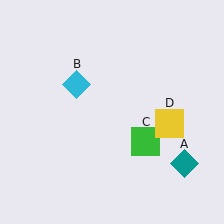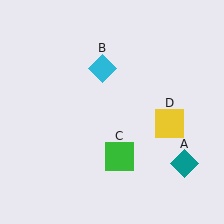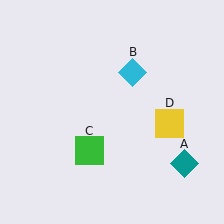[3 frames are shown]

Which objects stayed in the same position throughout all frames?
Teal diamond (object A) and yellow square (object D) remained stationary.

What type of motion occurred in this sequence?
The cyan diamond (object B), green square (object C) rotated clockwise around the center of the scene.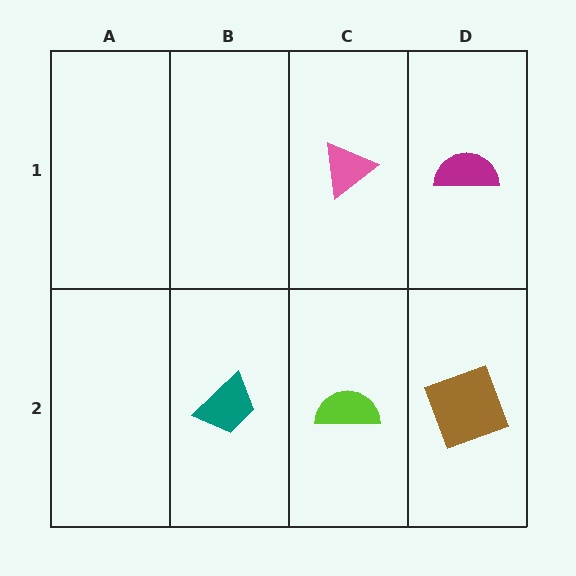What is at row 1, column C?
A pink triangle.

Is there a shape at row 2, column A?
No, that cell is empty.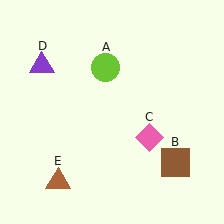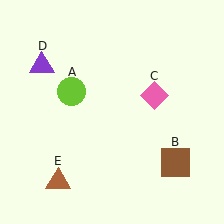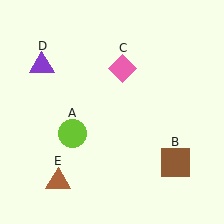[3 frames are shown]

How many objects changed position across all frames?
2 objects changed position: lime circle (object A), pink diamond (object C).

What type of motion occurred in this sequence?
The lime circle (object A), pink diamond (object C) rotated counterclockwise around the center of the scene.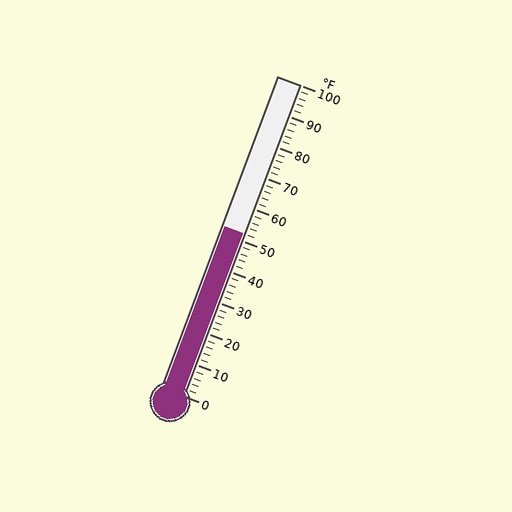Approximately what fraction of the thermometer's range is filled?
The thermometer is filled to approximately 50% of its range.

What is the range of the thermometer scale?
The thermometer scale ranges from 0°F to 100°F.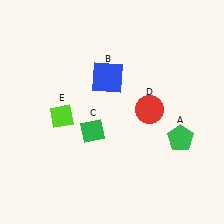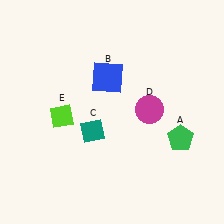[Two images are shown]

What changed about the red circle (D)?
In Image 1, D is red. In Image 2, it changed to magenta.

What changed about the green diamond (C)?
In Image 1, C is green. In Image 2, it changed to teal.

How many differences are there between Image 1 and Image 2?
There are 2 differences between the two images.